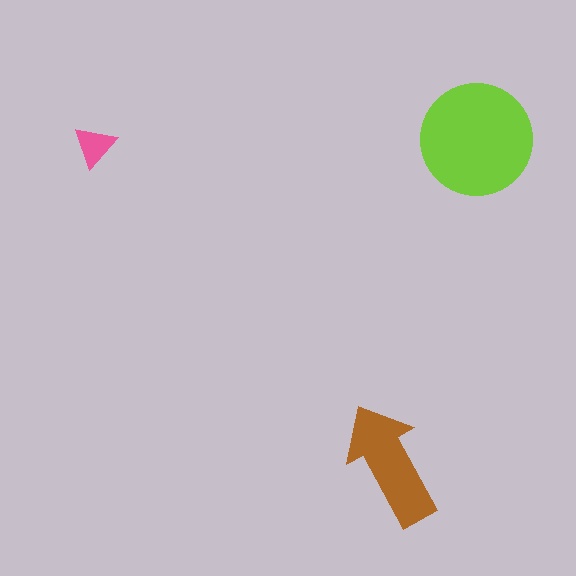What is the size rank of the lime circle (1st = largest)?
1st.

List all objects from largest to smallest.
The lime circle, the brown arrow, the pink triangle.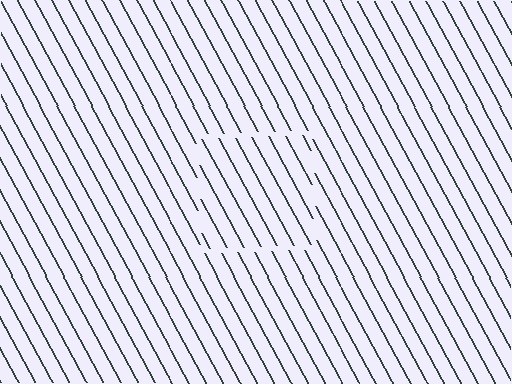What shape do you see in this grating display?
An illusory square. The interior of the shape contains the same grating, shifted by half a period — the contour is defined by the phase discontinuity where line-ends from the inner and outer gratings abut.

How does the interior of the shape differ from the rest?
The interior of the shape contains the same grating, shifted by half a period — the contour is defined by the phase discontinuity where line-ends from the inner and outer gratings abut.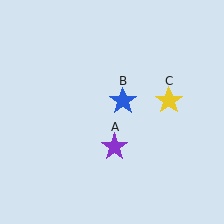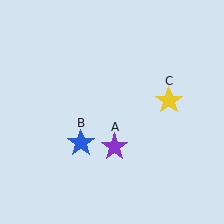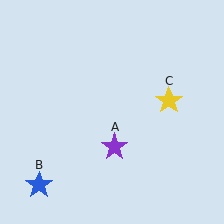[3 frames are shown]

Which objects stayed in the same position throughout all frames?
Purple star (object A) and yellow star (object C) remained stationary.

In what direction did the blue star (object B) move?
The blue star (object B) moved down and to the left.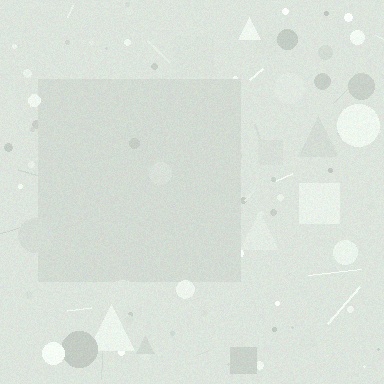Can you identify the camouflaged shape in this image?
The camouflaged shape is a square.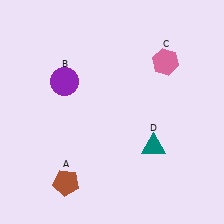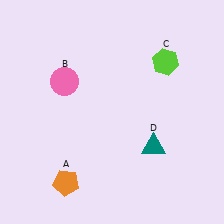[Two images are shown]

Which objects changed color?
A changed from brown to orange. B changed from purple to pink. C changed from pink to lime.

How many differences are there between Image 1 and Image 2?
There are 3 differences between the two images.